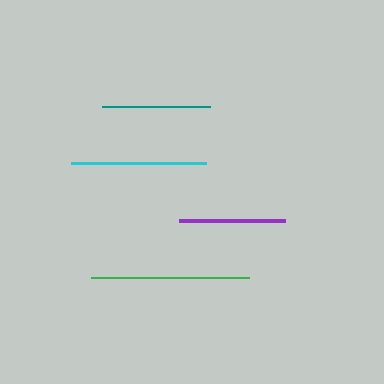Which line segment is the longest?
The green line is the longest at approximately 158 pixels.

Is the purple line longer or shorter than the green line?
The green line is longer than the purple line.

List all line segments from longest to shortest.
From longest to shortest: green, cyan, teal, purple.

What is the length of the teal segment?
The teal segment is approximately 109 pixels long.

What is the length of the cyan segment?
The cyan segment is approximately 135 pixels long.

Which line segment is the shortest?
The purple line is the shortest at approximately 106 pixels.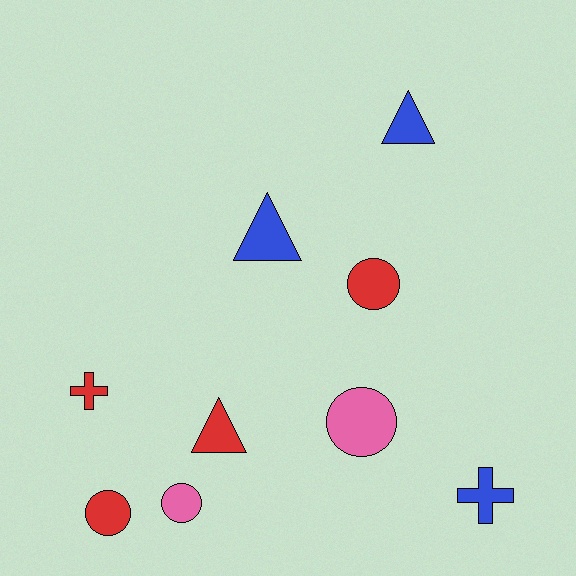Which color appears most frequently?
Red, with 4 objects.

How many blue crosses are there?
There is 1 blue cross.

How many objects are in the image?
There are 9 objects.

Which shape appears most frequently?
Circle, with 4 objects.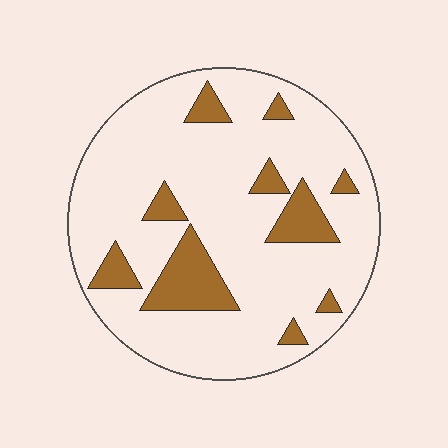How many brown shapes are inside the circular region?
10.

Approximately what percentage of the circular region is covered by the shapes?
Approximately 15%.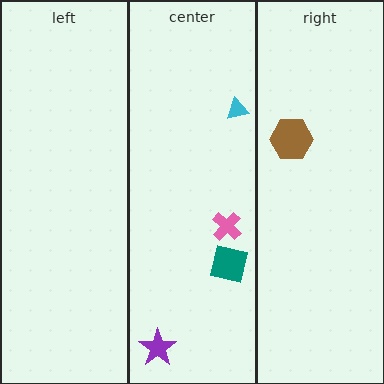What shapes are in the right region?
The brown hexagon.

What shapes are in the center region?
The pink cross, the purple star, the teal square, the cyan triangle.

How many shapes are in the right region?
1.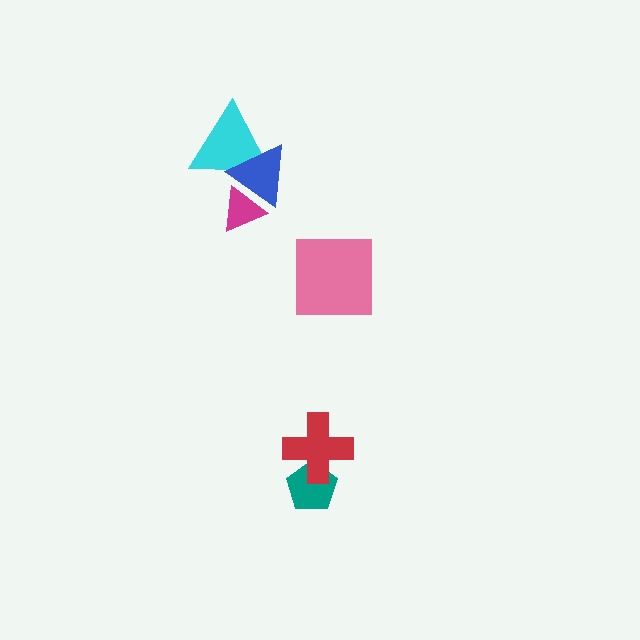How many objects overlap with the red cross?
1 object overlaps with the red cross.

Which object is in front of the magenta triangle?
The blue triangle is in front of the magenta triangle.